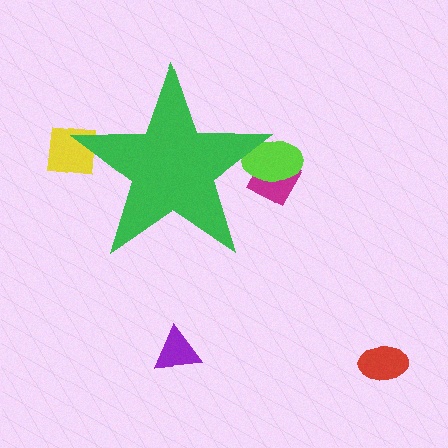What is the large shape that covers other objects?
A green star.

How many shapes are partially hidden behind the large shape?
3 shapes are partially hidden.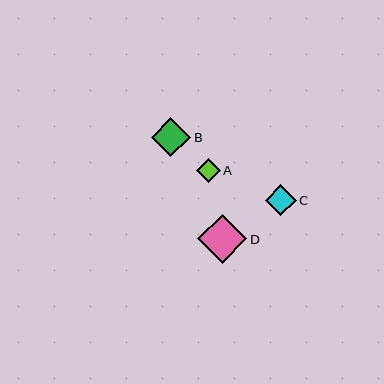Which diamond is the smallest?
Diamond A is the smallest with a size of approximately 24 pixels.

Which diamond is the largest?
Diamond D is the largest with a size of approximately 49 pixels.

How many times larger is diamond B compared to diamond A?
Diamond B is approximately 1.7 times the size of diamond A.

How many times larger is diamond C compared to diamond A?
Diamond C is approximately 1.3 times the size of diamond A.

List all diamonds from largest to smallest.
From largest to smallest: D, B, C, A.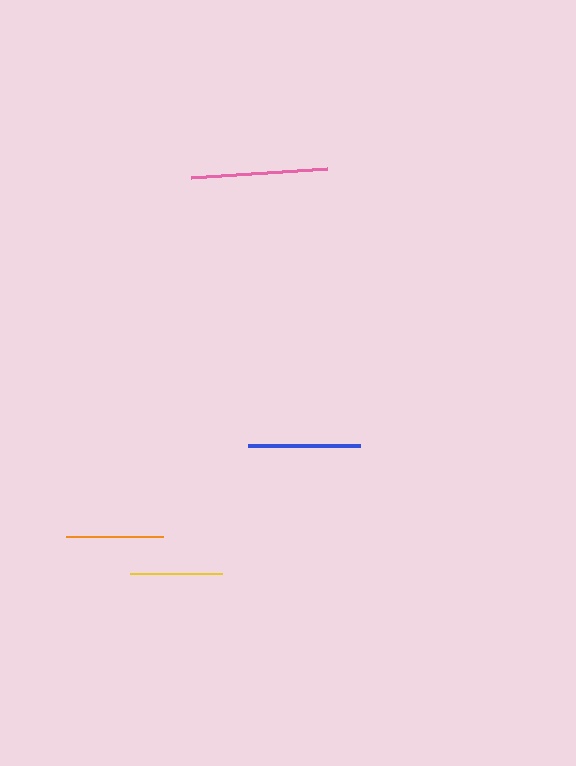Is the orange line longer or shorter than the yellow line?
The orange line is longer than the yellow line.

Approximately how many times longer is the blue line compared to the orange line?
The blue line is approximately 1.2 times the length of the orange line.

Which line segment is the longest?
The pink line is the longest at approximately 136 pixels.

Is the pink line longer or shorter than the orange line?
The pink line is longer than the orange line.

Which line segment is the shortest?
The yellow line is the shortest at approximately 92 pixels.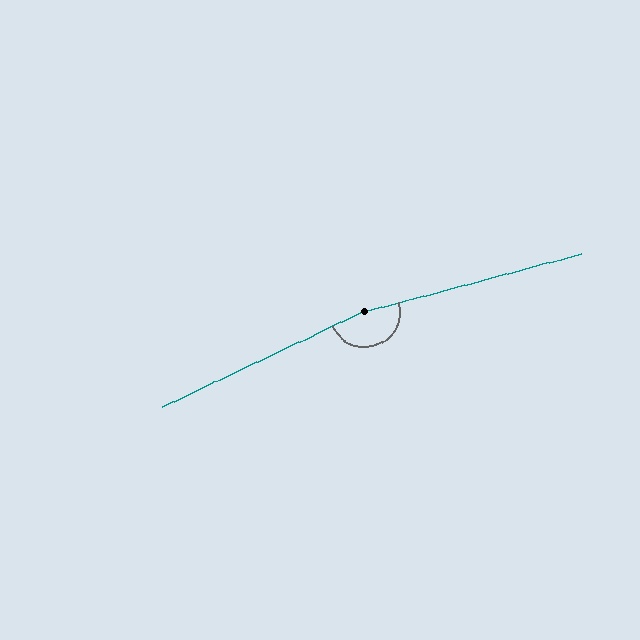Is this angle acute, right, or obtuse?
It is obtuse.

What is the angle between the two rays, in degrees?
Approximately 169 degrees.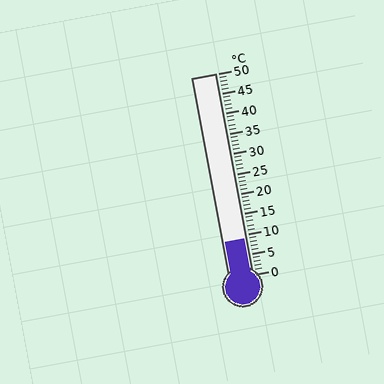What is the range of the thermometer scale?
The thermometer scale ranges from 0°C to 50°C.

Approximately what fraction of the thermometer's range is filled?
The thermometer is filled to approximately 20% of its range.